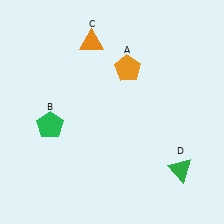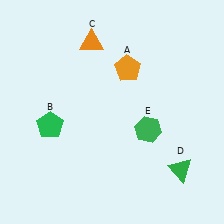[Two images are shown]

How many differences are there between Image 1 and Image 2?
There is 1 difference between the two images.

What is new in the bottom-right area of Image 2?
A green hexagon (E) was added in the bottom-right area of Image 2.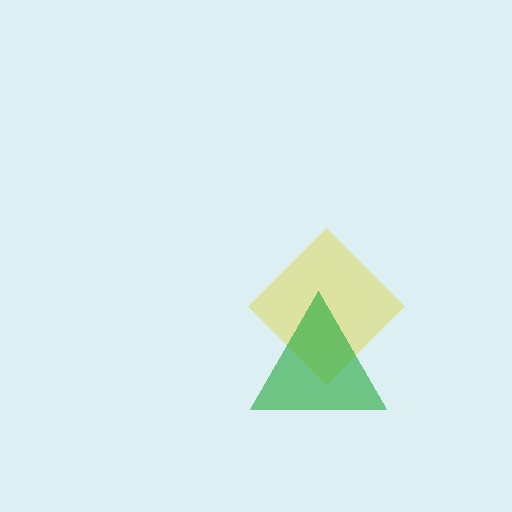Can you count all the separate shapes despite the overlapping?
Yes, there are 2 separate shapes.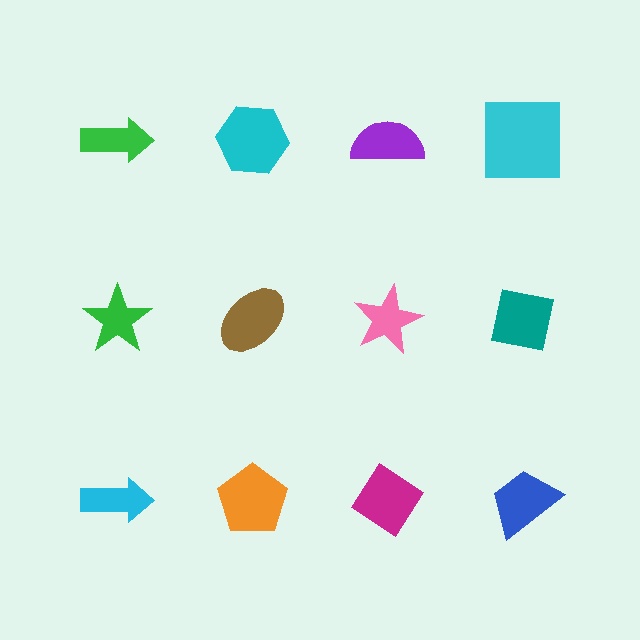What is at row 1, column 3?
A purple semicircle.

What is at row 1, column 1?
A green arrow.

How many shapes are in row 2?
4 shapes.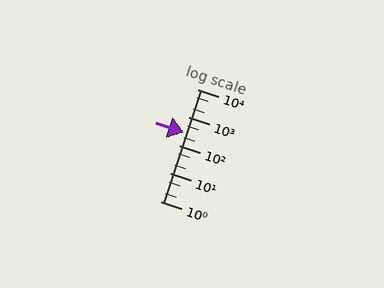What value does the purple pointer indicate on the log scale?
The pointer indicates approximately 280.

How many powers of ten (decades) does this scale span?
The scale spans 4 decades, from 1 to 10000.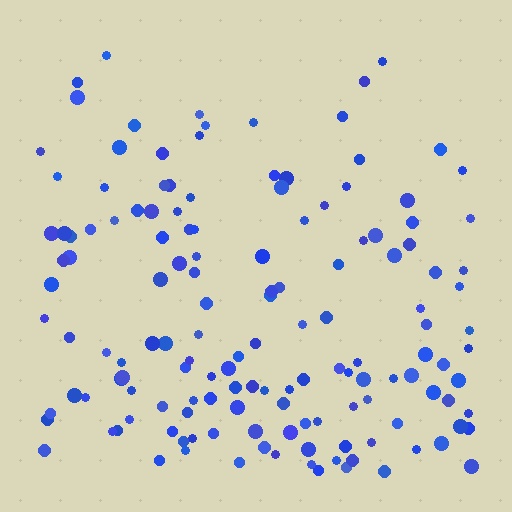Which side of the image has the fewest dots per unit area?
The top.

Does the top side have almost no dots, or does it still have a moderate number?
Still a moderate number, just noticeably fewer than the bottom.